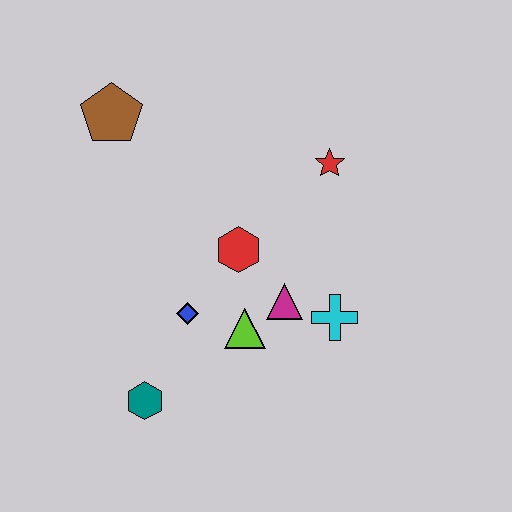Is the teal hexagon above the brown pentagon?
No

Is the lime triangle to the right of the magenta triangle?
No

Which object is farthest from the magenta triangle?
The brown pentagon is farthest from the magenta triangle.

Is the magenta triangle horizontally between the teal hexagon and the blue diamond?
No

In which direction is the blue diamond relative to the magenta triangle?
The blue diamond is to the left of the magenta triangle.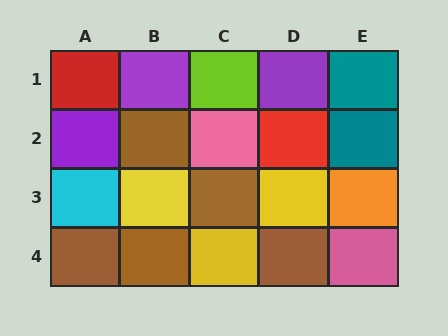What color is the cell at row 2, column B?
Brown.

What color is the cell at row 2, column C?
Pink.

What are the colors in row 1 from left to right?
Red, purple, lime, purple, teal.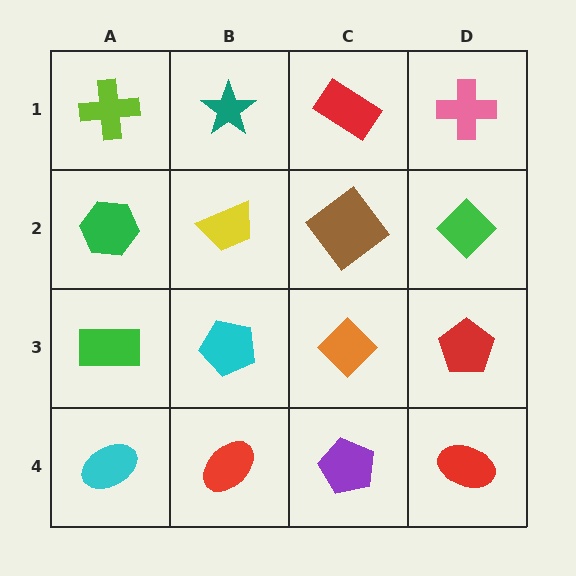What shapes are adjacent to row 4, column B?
A cyan pentagon (row 3, column B), a cyan ellipse (row 4, column A), a purple pentagon (row 4, column C).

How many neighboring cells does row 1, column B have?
3.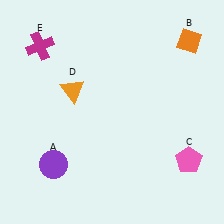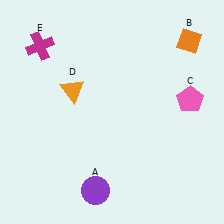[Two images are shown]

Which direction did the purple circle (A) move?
The purple circle (A) moved right.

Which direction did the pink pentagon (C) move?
The pink pentagon (C) moved up.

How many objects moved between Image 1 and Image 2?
2 objects moved between the two images.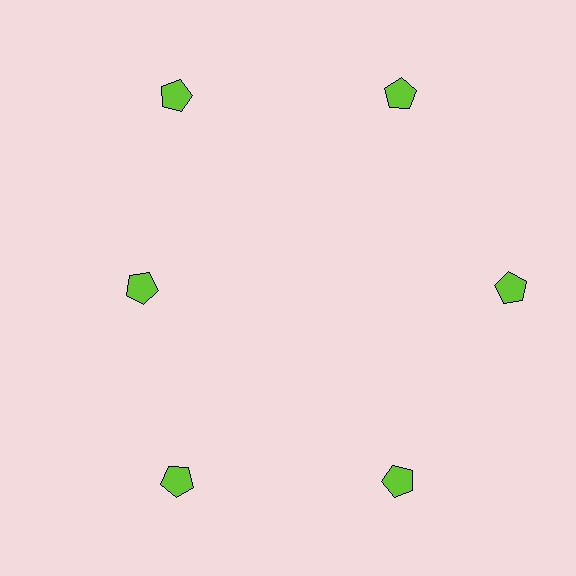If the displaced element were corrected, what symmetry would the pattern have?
It would have 6-fold rotational symmetry — the pattern would map onto itself every 60 degrees.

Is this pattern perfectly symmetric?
No. The 6 lime pentagons are arranged in a ring, but one element near the 9 o'clock position is pulled inward toward the center, breaking the 6-fold rotational symmetry.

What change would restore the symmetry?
The symmetry would be restored by moving it outward, back onto the ring so that all 6 pentagons sit at equal angles and equal distance from the center.